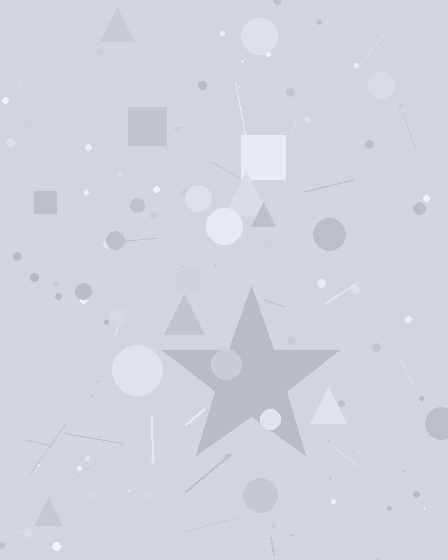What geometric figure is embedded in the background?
A star is embedded in the background.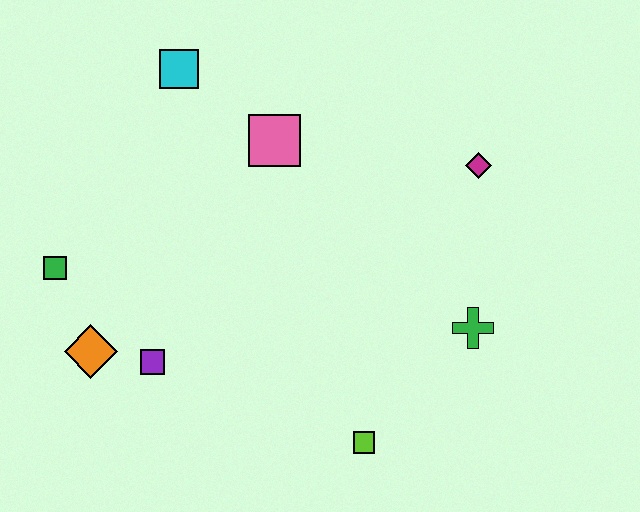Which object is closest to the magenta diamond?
The green cross is closest to the magenta diamond.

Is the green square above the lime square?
Yes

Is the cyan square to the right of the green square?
Yes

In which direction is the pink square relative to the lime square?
The pink square is above the lime square.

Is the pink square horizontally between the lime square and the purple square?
Yes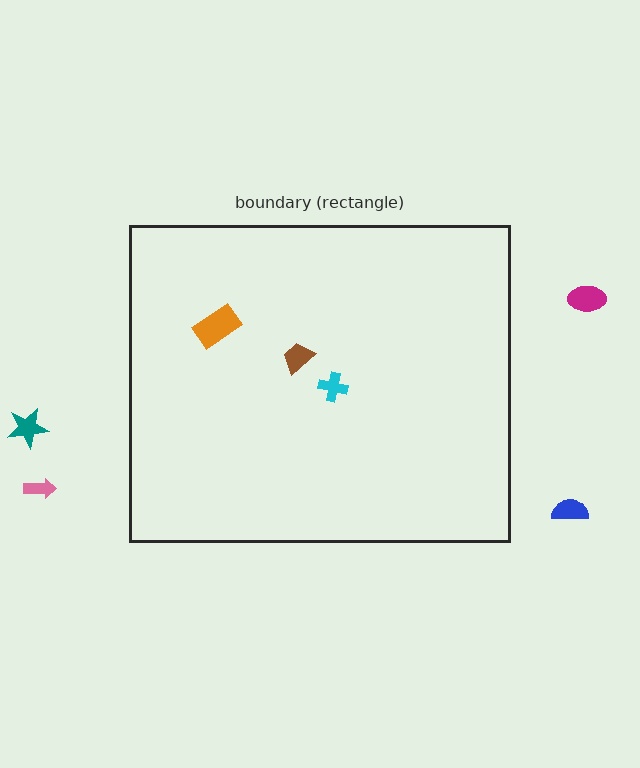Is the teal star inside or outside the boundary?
Outside.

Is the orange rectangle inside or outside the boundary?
Inside.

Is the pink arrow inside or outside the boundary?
Outside.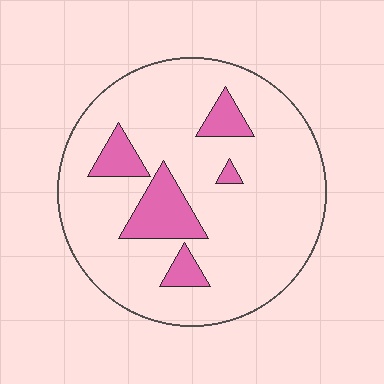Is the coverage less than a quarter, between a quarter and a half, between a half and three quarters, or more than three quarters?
Less than a quarter.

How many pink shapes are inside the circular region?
5.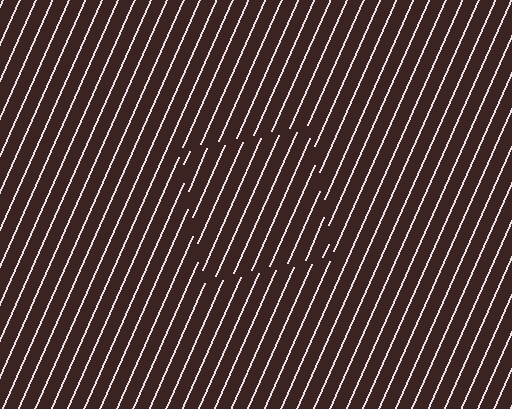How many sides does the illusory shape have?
4 sides — the line-ends trace a square.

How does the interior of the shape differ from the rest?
The interior of the shape contains the same grating, shifted by half a period — the contour is defined by the phase discontinuity where line-ends from the inner and outer gratings abut.